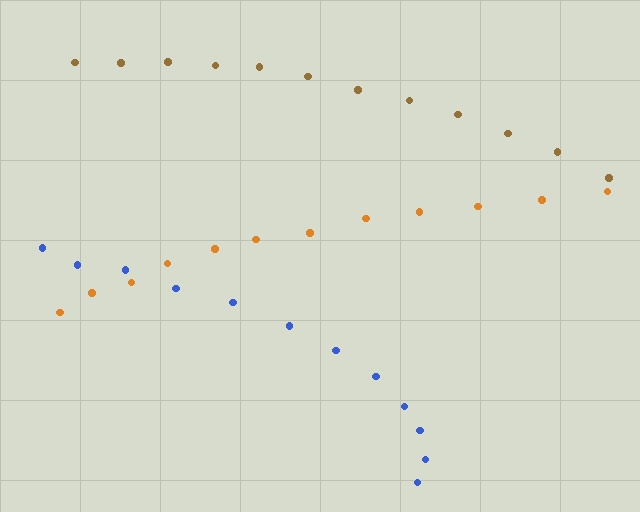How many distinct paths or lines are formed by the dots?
There are 3 distinct paths.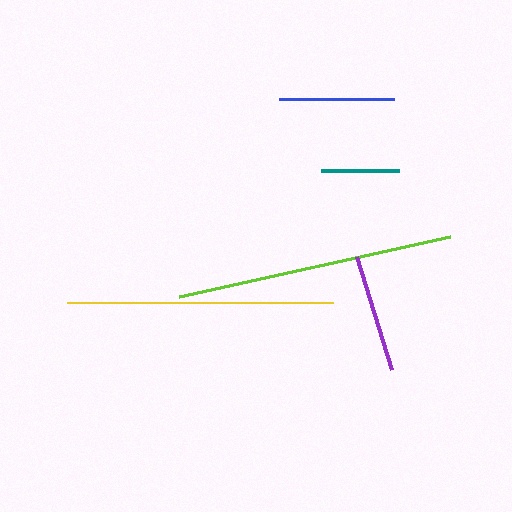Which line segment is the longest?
The lime line is the longest at approximately 278 pixels.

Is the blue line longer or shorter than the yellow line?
The yellow line is longer than the blue line.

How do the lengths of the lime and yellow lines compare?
The lime and yellow lines are approximately the same length.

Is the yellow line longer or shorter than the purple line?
The yellow line is longer than the purple line.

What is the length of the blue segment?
The blue segment is approximately 115 pixels long.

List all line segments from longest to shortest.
From longest to shortest: lime, yellow, purple, blue, teal.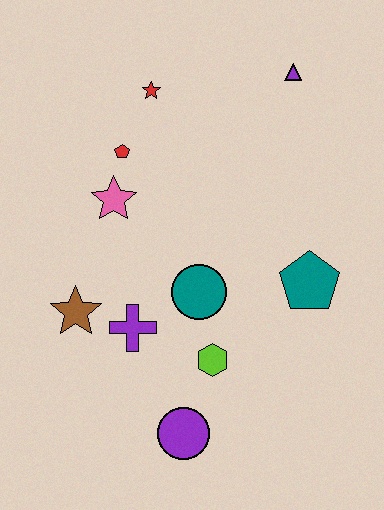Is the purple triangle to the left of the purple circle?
No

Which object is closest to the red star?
The red pentagon is closest to the red star.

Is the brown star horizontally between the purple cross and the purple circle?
No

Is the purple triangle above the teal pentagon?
Yes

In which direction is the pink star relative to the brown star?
The pink star is above the brown star.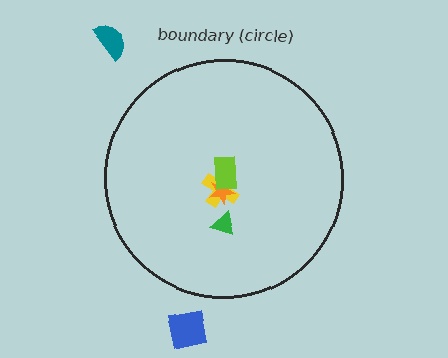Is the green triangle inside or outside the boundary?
Inside.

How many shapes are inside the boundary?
4 inside, 2 outside.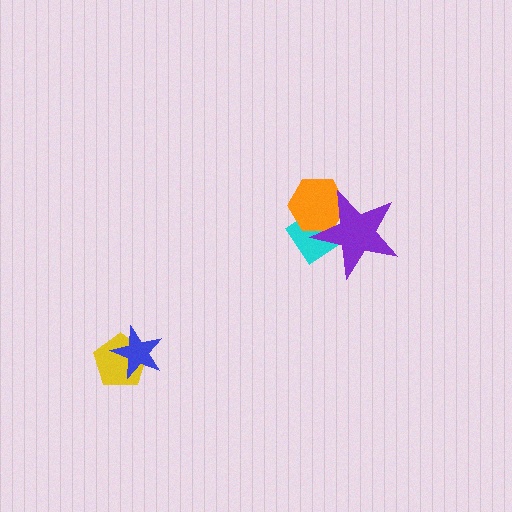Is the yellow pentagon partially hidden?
Yes, it is partially covered by another shape.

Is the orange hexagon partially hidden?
Yes, it is partially covered by another shape.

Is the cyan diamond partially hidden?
Yes, it is partially covered by another shape.